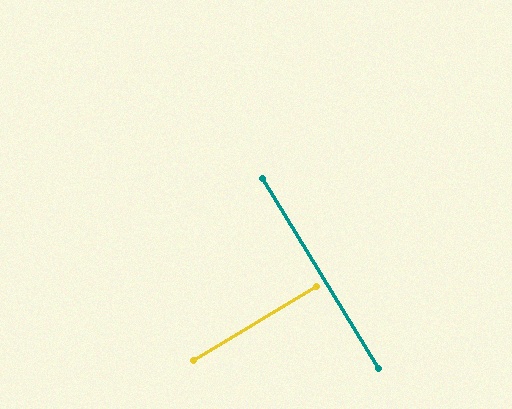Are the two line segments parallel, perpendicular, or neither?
Perpendicular — they meet at approximately 90°.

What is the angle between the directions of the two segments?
Approximately 90 degrees.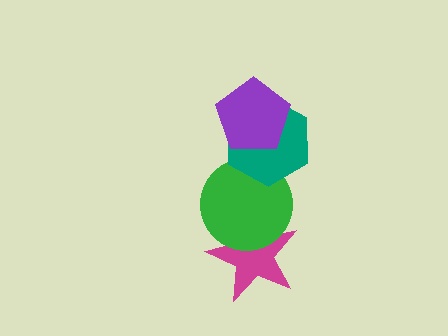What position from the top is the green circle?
The green circle is 3rd from the top.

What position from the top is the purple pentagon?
The purple pentagon is 1st from the top.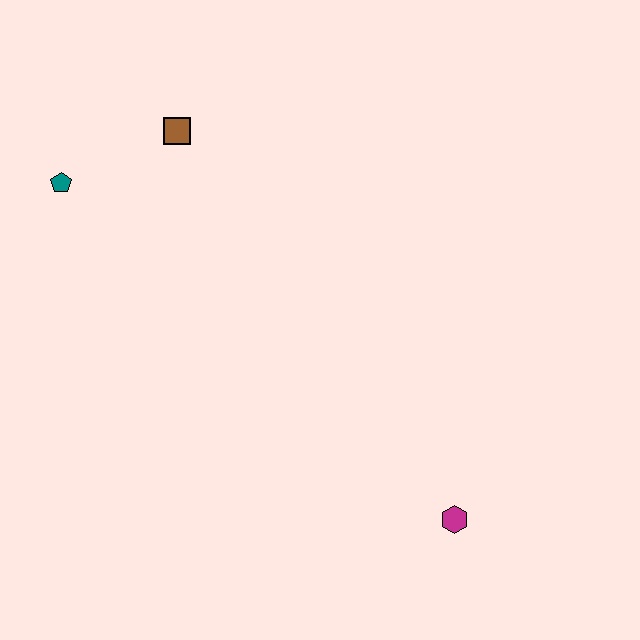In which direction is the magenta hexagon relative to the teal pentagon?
The magenta hexagon is to the right of the teal pentagon.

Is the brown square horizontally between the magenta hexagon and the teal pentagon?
Yes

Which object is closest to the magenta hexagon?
The brown square is closest to the magenta hexagon.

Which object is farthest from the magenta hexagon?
The teal pentagon is farthest from the magenta hexagon.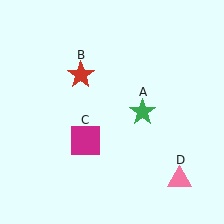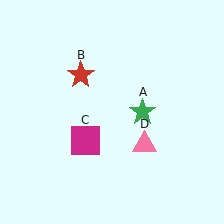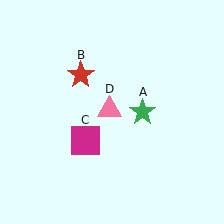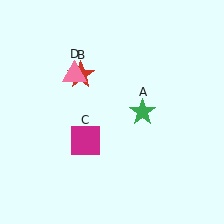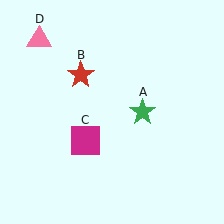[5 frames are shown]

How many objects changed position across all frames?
1 object changed position: pink triangle (object D).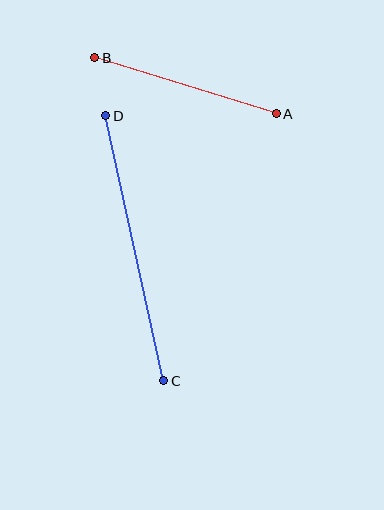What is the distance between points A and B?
The distance is approximately 190 pixels.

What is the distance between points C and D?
The distance is approximately 271 pixels.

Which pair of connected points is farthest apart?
Points C and D are farthest apart.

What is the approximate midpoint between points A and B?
The midpoint is at approximately (185, 86) pixels.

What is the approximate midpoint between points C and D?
The midpoint is at approximately (135, 248) pixels.